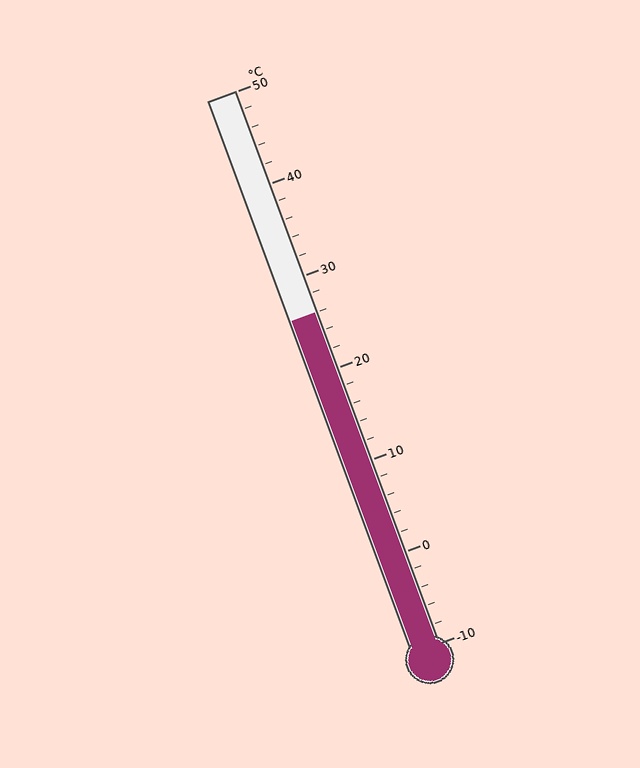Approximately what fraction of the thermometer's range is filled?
The thermometer is filled to approximately 60% of its range.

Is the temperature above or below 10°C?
The temperature is above 10°C.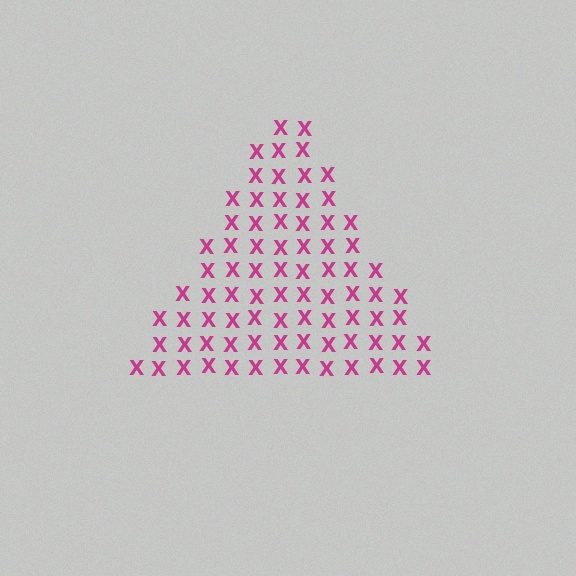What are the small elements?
The small elements are letter X's.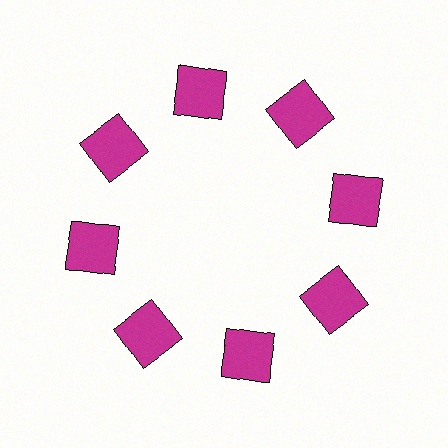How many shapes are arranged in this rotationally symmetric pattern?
There are 8 shapes, arranged in 8 groups of 1.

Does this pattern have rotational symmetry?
Yes, this pattern has 8-fold rotational symmetry. It looks the same after rotating 45 degrees around the center.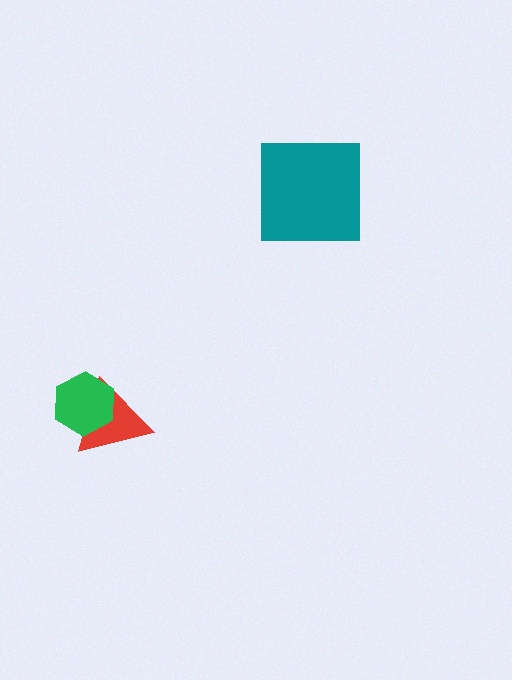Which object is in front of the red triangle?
The green hexagon is in front of the red triangle.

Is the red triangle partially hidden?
Yes, it is partially covered by another shape.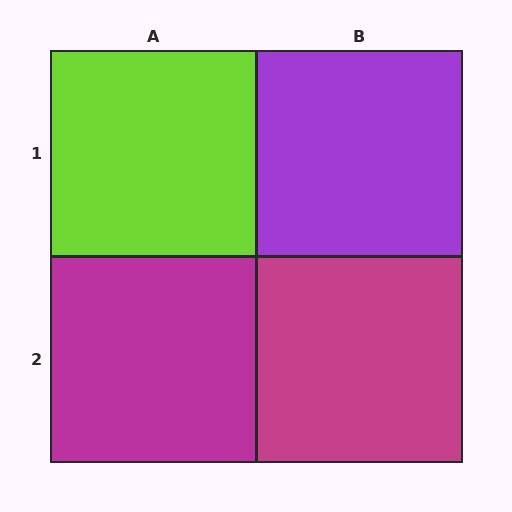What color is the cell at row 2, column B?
Magenta.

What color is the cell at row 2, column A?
Magenta.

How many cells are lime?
1 cell is lime.